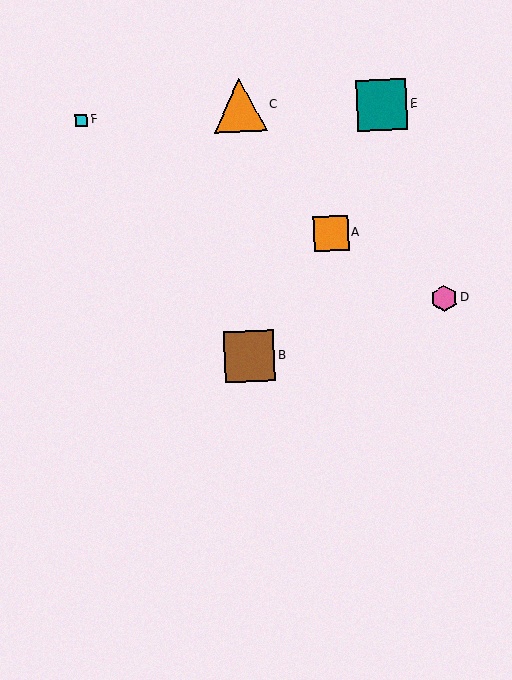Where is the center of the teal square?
The center of the teal square is at (382, 105).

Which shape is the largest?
The orange triangle (labeled C) is the largest.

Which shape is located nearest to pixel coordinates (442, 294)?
The pink hexagon (labeled D) at (444, 298) is nearest to that location.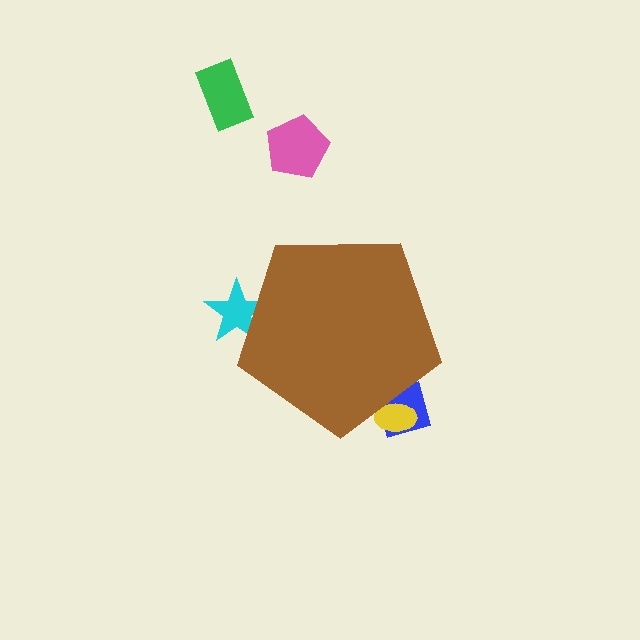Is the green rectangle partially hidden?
No, the green rectangle is fully visible.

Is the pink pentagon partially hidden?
No, the pink pentagon is fully visible.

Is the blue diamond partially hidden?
Yes, the blue diamond is partially hidden behind the brown pentagon.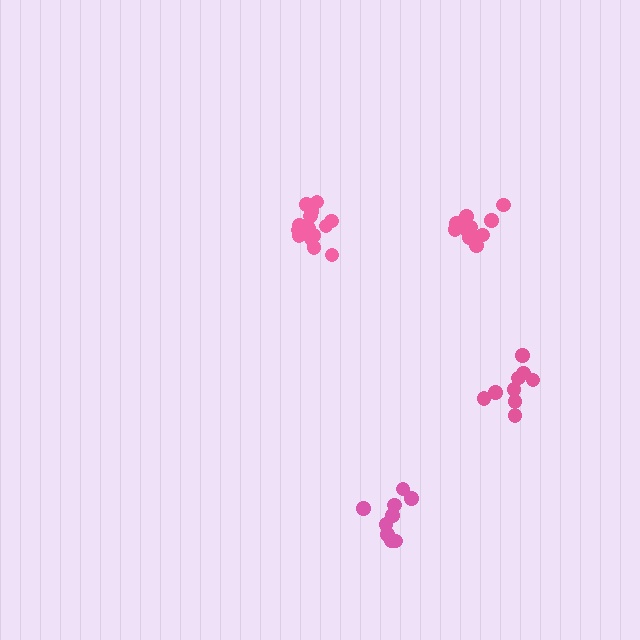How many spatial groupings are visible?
There are 4 spatial groupings.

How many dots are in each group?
Group 1: 9 dots, Group 2: 11 dots, Group 3: 15 dots, Group 4: 9 dots (44 total).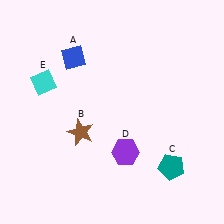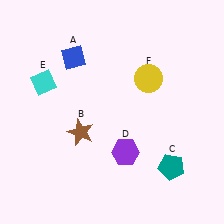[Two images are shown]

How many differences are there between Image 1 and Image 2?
There is 1 difference between the two images.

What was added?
A yellow circle (F) was added in Image 2.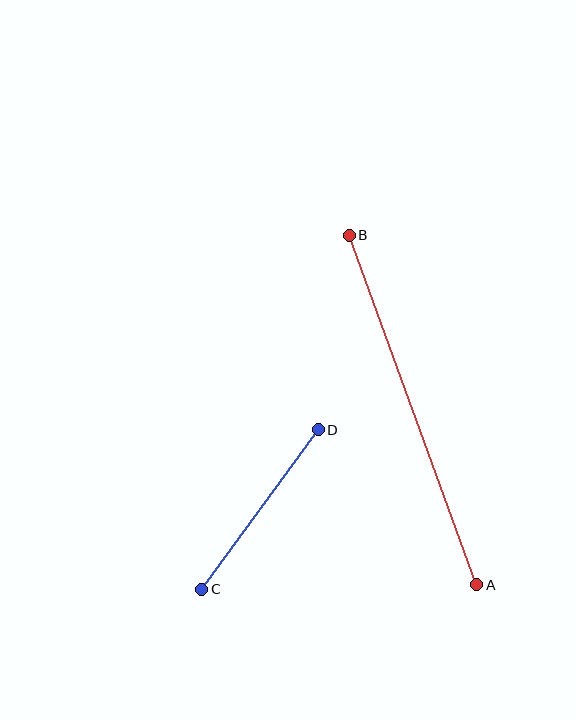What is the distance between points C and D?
The distance is approximately 198 pixels.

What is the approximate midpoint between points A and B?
The midpoint is at approximately (413, 410) pixels.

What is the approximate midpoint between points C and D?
The midpoint is at approximately (260, 510) pixels.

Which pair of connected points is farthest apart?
Points A and B are farthest apart.